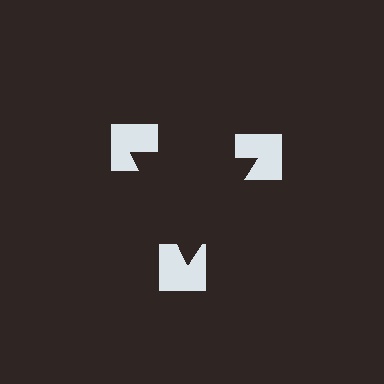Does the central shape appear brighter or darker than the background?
It typically appears slightly darker than the background, even though no actual brightness change is drawn.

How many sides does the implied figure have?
3 sides.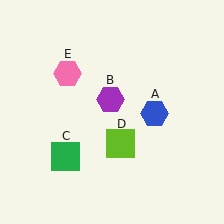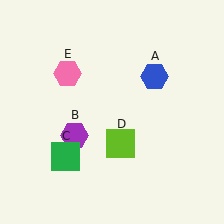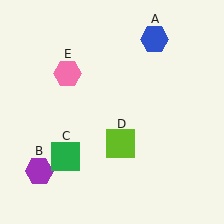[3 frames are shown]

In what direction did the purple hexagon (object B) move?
The purple hexagon (object B) moved down and to the left.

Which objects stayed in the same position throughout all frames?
Green square (object C) and lime square (object D) and pink hexagon (object E) remained stationary.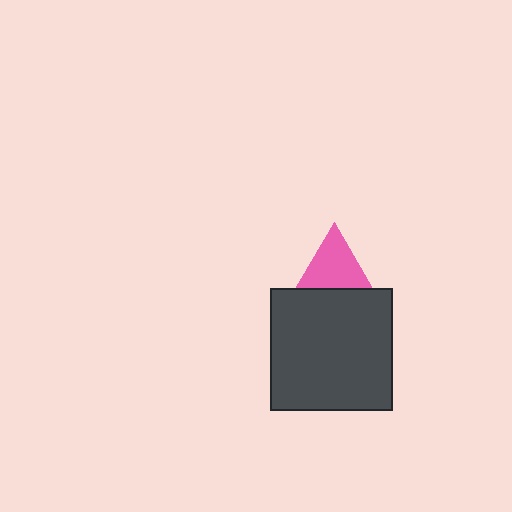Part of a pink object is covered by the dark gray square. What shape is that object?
It is a triangle.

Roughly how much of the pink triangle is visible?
Most of it is visible (roughly 68%).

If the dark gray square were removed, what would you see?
You would see the complete pink triangle.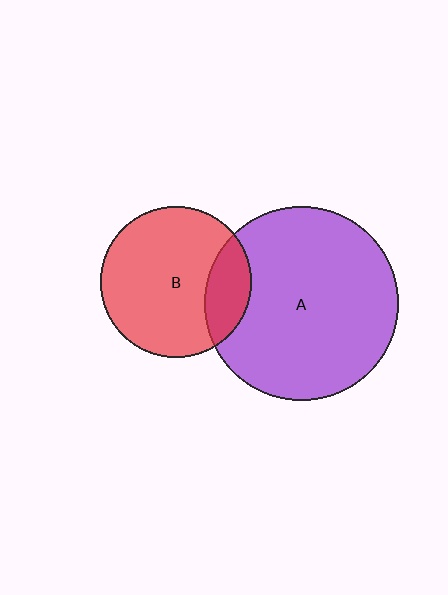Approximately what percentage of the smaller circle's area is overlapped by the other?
Approximately 20%.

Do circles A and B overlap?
Yes.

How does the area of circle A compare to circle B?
Approximately 1.6 times.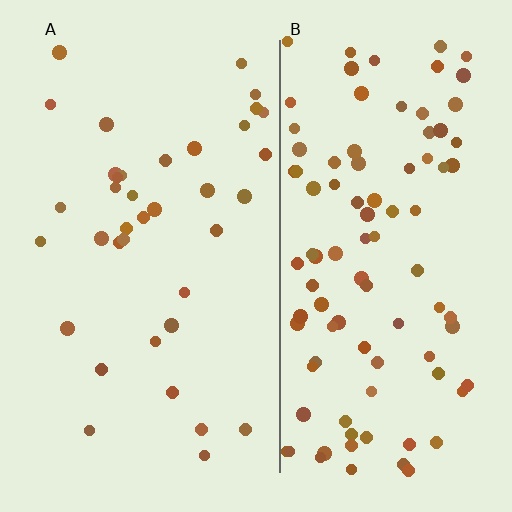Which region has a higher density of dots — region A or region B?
B (the right).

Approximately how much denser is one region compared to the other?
Approximately 2.6× — region B over region A.